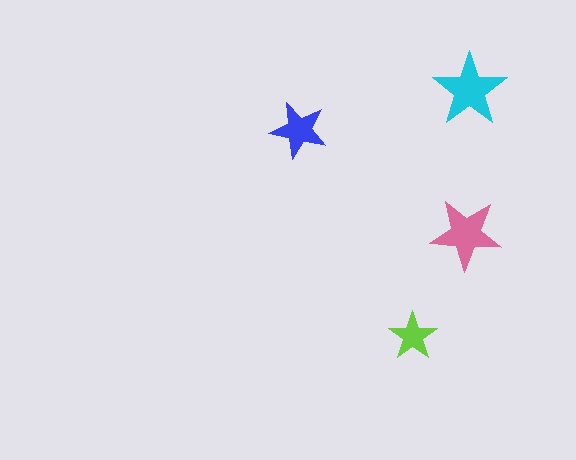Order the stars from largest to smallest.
the cyan one, the pink one, the blue one, the lime one.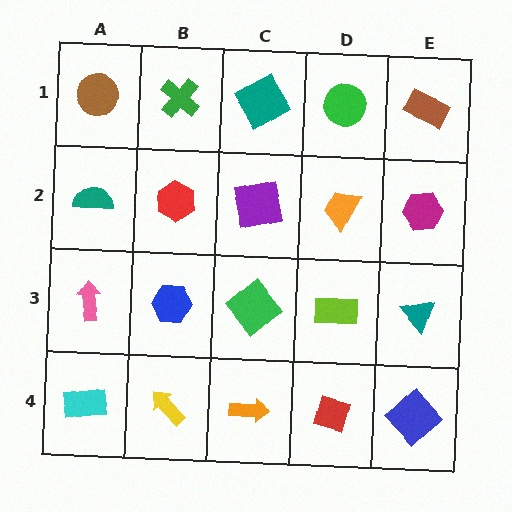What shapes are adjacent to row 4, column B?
A blue hexagon (row 3, column B), a cyan rectangle (row 4, column A), an orange arrow (row 4, column C).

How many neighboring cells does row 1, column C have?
3.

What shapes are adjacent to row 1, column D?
An orange trapezoid (row 2, column D), a teal diamond (row 1, column C), a brown rectangle (row 1, column E).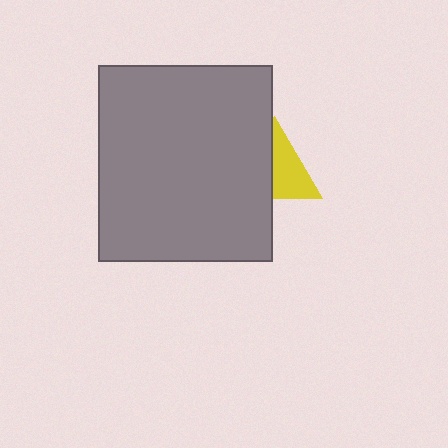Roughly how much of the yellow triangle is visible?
About half of it is visible (roughly 53%).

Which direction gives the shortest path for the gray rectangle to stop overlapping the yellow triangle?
Moving left gives the shortest separation.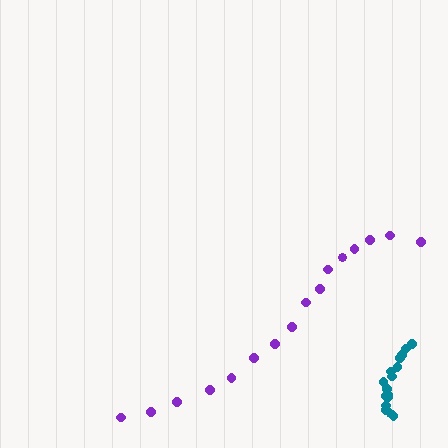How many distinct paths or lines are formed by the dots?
There are 2 distinct paths.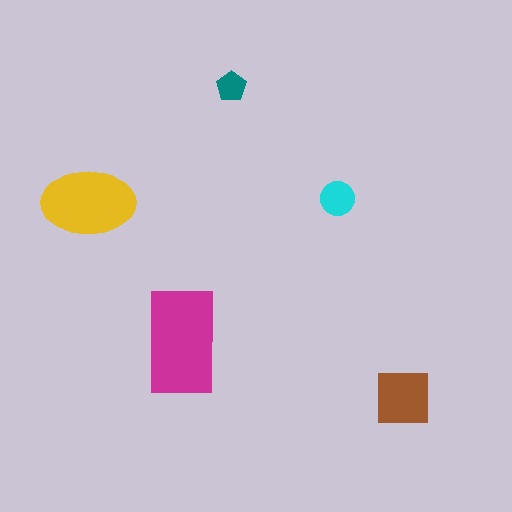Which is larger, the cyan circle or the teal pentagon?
The cyan circle.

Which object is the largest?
The magenta rectangle.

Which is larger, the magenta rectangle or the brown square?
The magenta rectangle.